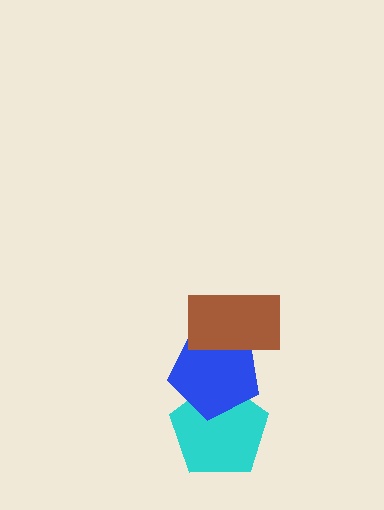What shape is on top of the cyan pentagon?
The blue pentagon is on top of the cyan pentagon.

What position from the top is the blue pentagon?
The blue pentagon is 2nd from the top.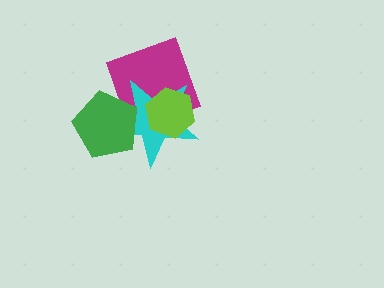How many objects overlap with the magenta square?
3 objects overlap with the magenta square.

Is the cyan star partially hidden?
Yes, it is partially covered by another shape.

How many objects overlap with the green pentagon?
2 objects overlap with the green pentagon.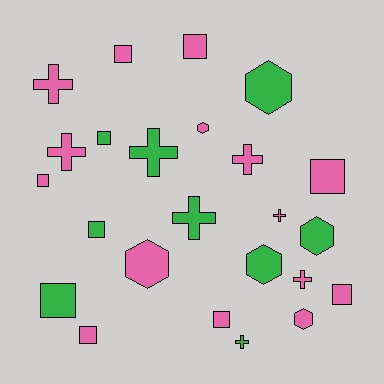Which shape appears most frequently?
Square, with 10 objects.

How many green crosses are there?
There are 3 green crosses.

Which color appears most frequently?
Pink, with 15 objects.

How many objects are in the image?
There are 24 objects.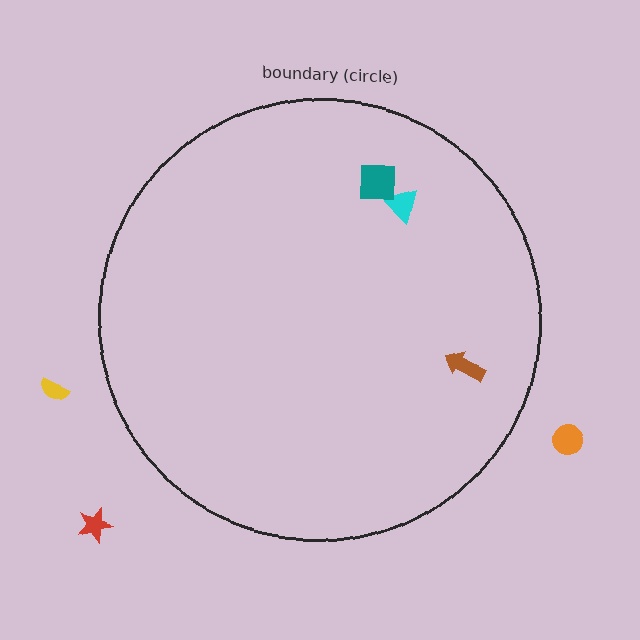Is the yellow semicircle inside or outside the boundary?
Outside.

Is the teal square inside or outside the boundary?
Inside.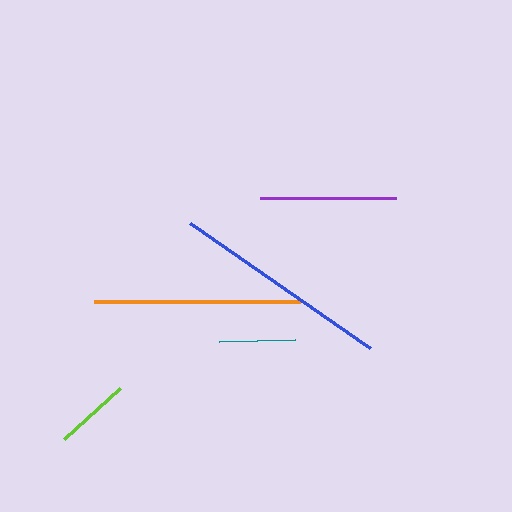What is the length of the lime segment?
The lime segment is approximately 76 pixels long.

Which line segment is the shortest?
The teal line is the shortest at approximately 76 pixels.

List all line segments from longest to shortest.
From longest to shortest: blue, orange, purple, lime, teal.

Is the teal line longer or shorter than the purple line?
The purple line is longer than the teal line.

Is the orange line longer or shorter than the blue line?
The blue line is longer than the orange line.